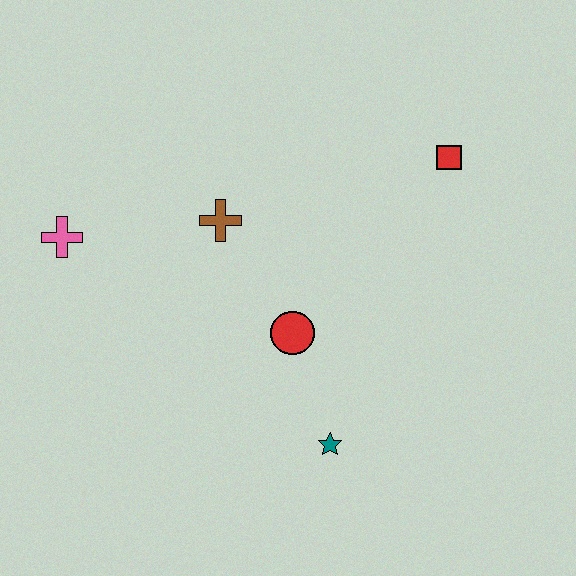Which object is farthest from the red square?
The pink cross is farthest from the red square.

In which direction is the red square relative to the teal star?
The red square is above the teal star.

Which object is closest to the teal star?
The red circle is closest to the teal star.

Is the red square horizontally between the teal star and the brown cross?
No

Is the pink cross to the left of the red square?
Yes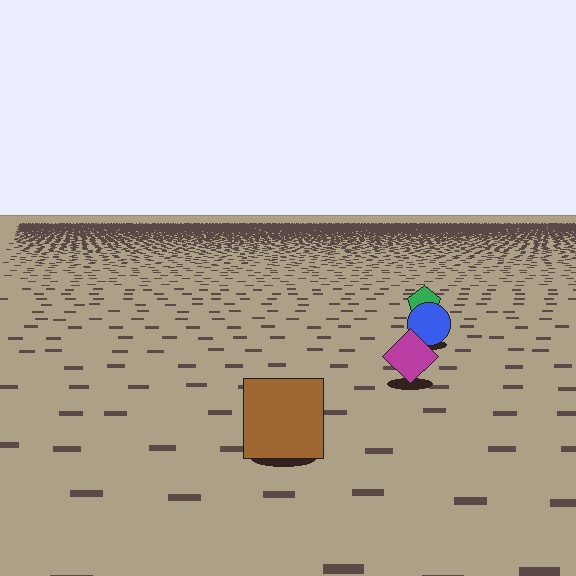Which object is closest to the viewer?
The brown square is closest. The texture marks near it are larger and more spread out.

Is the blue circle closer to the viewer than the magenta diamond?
No. The magenta diamond is closer — you can tell from the texture gradient: the ground texture is coarser near it.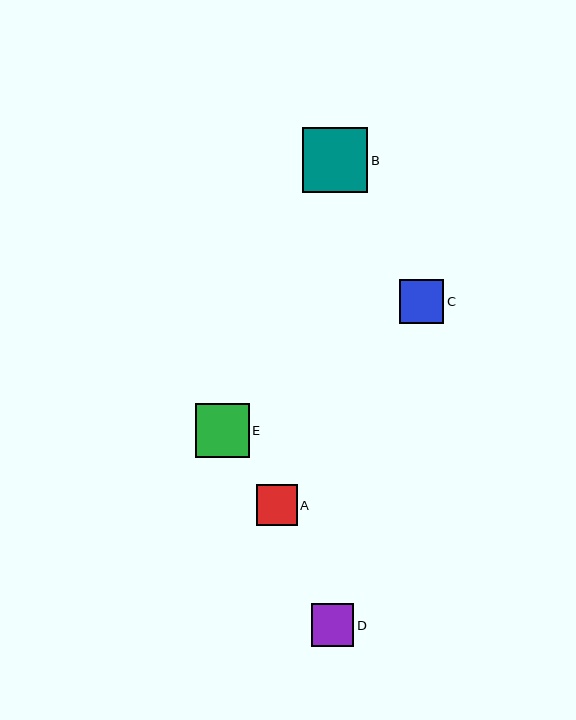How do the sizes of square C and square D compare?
Square C and square D are approximately the same size.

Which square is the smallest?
Square A is the smallest with a size of approximately 41 pixels.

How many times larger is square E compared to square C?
Square E is approximately 1.2 times the size of square C.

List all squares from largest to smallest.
From largest to smallest: B, E, C, D, A.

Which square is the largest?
Square B is the largest with a size of approximately 66 pixels.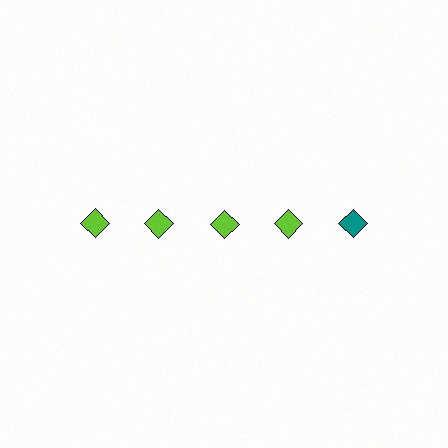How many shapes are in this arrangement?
There are 5 shapes arranged in a grid pattern.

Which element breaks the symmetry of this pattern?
The teal diamond in the top row, rightmost column breaks the symmetry. All other shapes are lime diamonds.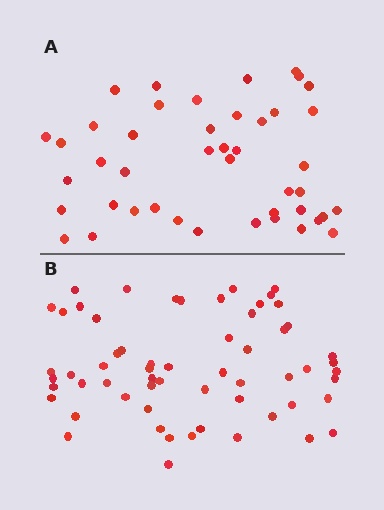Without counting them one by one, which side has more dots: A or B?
Region B (the bottom region) has more dots.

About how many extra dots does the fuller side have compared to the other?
Region B has approximately 15 more dots than region A.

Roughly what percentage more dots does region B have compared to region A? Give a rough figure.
About 35% more.